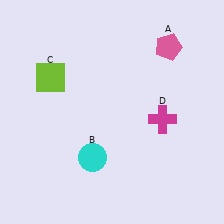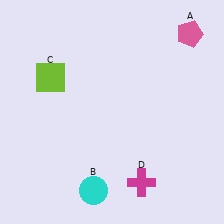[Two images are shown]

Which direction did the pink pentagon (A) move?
The pink pentagon (A) moved right.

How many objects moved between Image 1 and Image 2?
3 objects moved between the two images.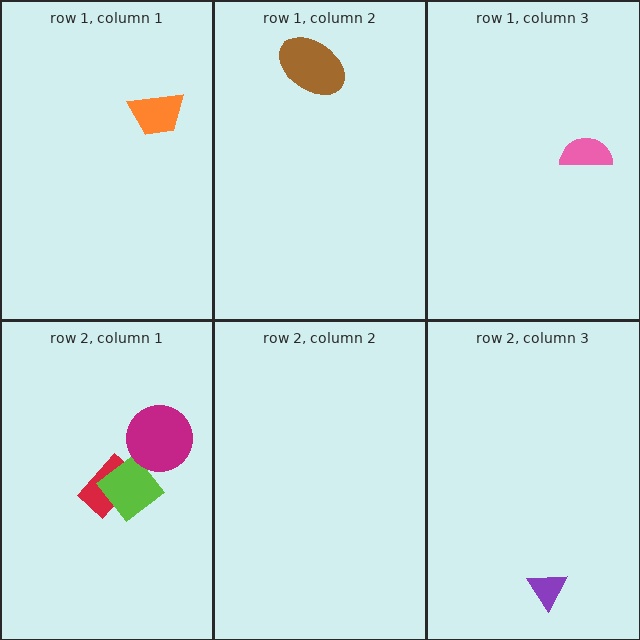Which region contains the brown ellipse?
The row 1, column 2 region.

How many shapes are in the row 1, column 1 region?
1.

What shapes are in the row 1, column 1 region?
The orange trapezoid.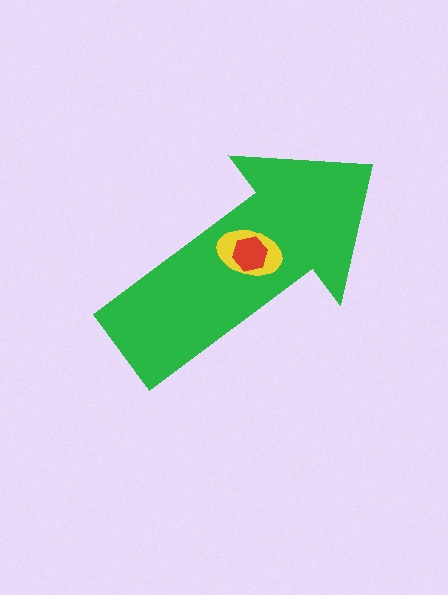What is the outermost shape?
The green arrow.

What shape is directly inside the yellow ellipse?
The red hexagon.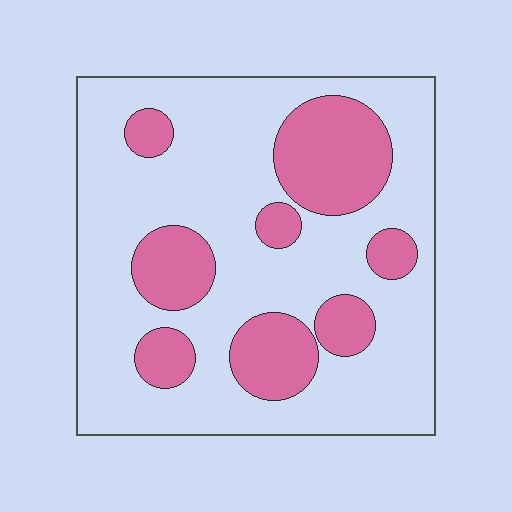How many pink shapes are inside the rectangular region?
8.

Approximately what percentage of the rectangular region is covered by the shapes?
Approximately 25%.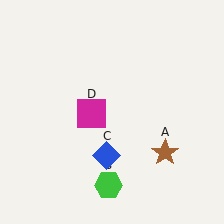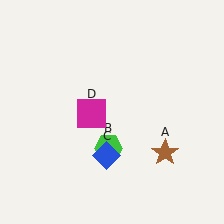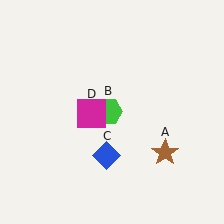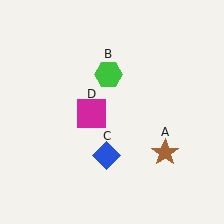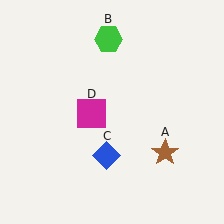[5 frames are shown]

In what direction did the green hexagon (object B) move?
The green hexagon (object B) moved up.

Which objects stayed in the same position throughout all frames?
Brown star (object A) and blue diamond (object C) and magenta square (object D) remained stationary.